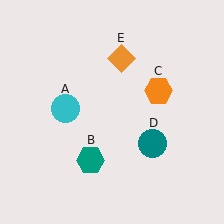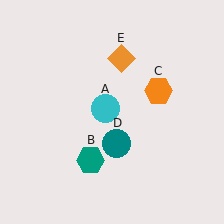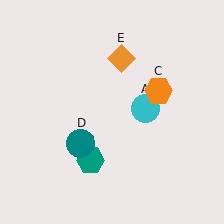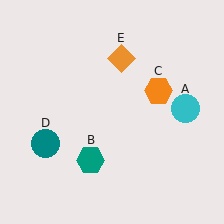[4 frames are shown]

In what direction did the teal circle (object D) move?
The teal circle (object D) moved left.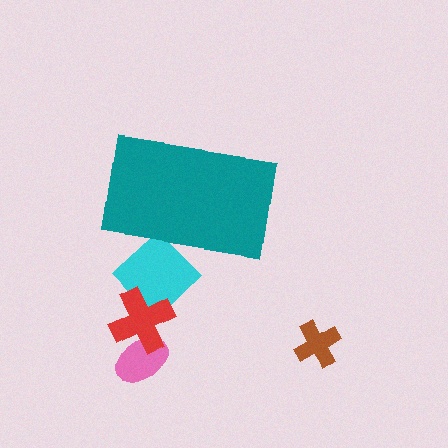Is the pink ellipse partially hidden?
No, the pink ellipse is fully visible.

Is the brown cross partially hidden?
No, the brown cross is fully visible.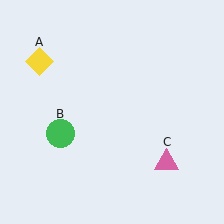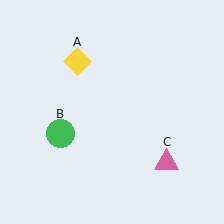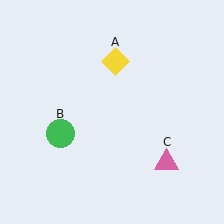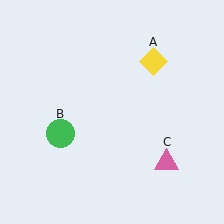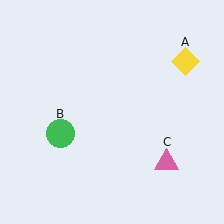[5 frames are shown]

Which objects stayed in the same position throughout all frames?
Green circle (object B) and pink triangle (object C) remained stationary.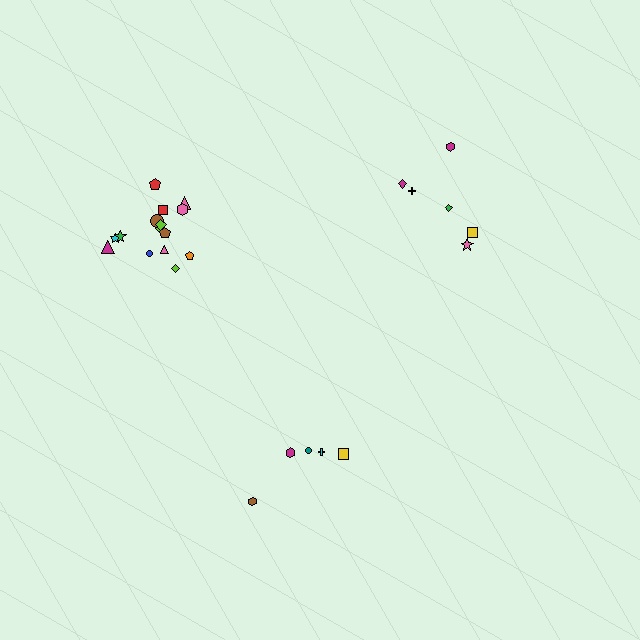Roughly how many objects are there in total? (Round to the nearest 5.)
Roughly 25 objects in total.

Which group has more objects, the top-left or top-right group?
The top-left group.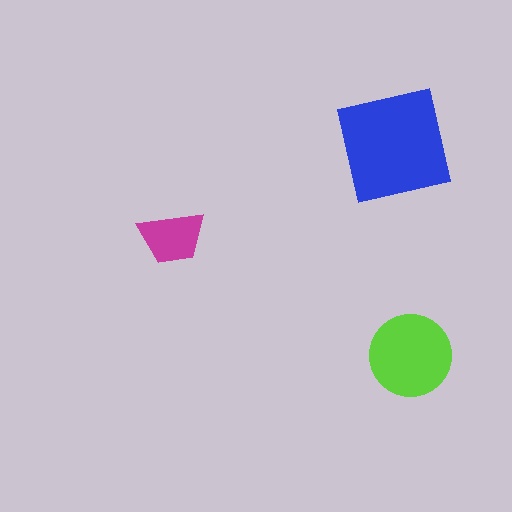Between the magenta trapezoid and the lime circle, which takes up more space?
The lime circle.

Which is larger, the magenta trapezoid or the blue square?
The blue square.